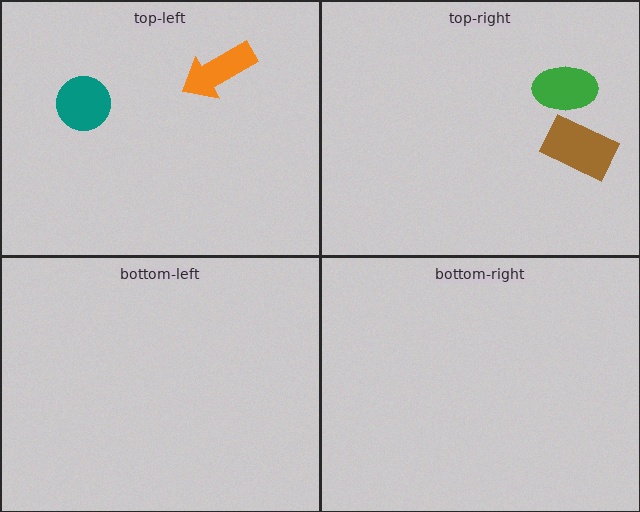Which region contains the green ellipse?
The top-right region.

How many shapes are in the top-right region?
2.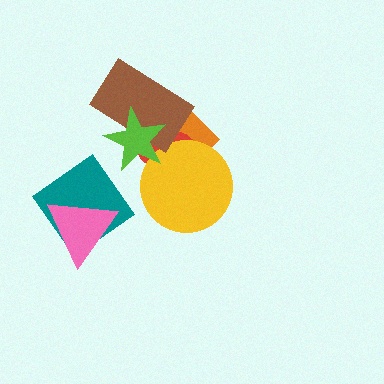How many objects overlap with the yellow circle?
3 objects overlap with the yellow circle.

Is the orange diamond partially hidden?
Yes, it is partially covered by another shape.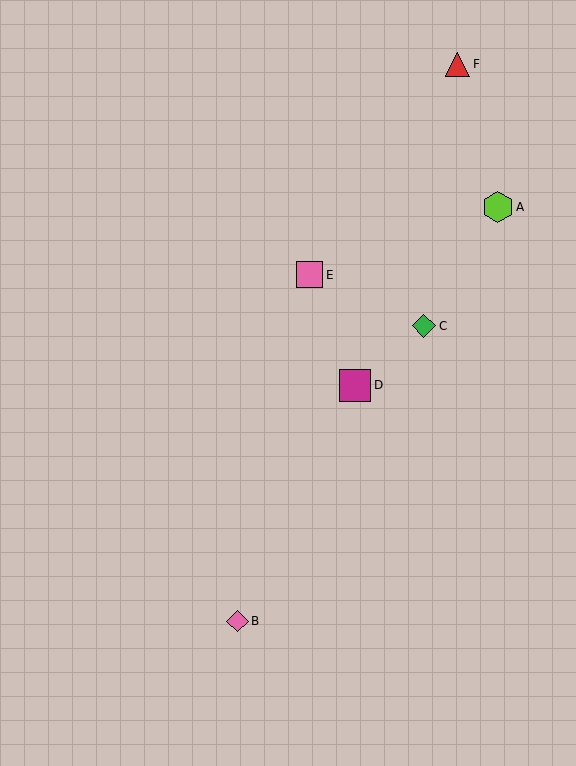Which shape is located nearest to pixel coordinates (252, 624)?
The pink diamond (labeled B) at (238, 621) is nearest to that location.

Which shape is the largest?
The lime hexagon (labeled A) is the largest.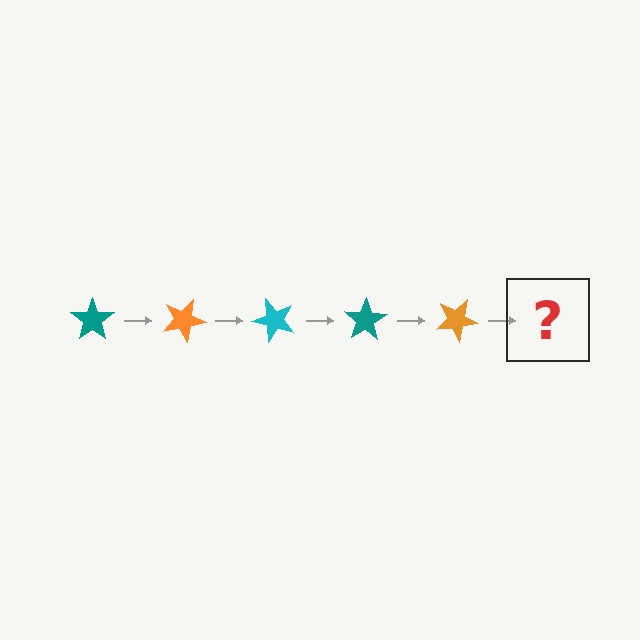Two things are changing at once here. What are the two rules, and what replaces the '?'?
The two rules are that it rotates 25 degrees each step and the color cycles through teal, orange, and cyan. The '?' should be a cyan star, rotated 125 degrees from the start.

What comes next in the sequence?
The next element should be a cyan star, rotated 125 degrees from the start.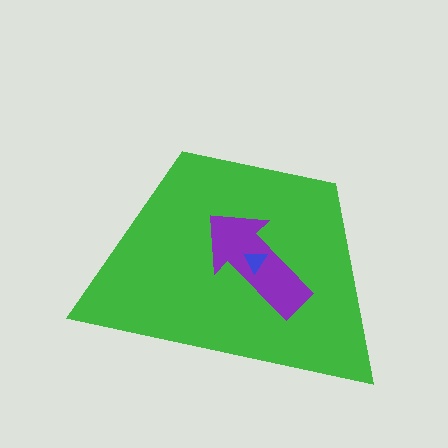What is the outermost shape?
The green trapezoid.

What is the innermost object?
The blue triangle.